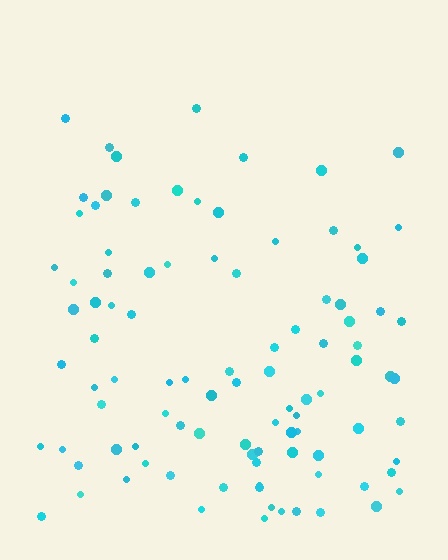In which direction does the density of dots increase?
From top to bottom, with the bottom side densest.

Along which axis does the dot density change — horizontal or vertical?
Vertical.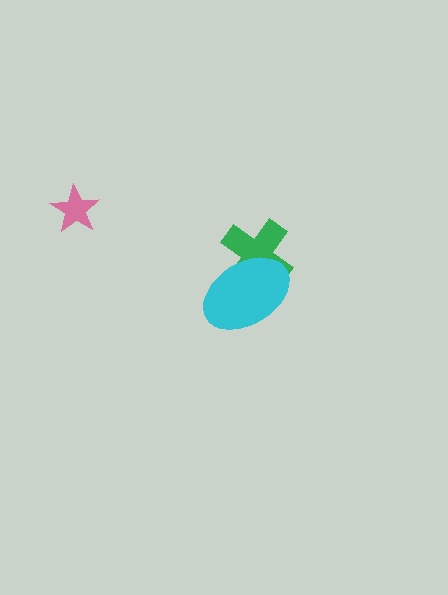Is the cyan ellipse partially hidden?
No, no other shape covers it.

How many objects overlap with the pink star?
0 objects overlap with the pink star.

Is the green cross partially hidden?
Yes, it is partially covered by another shape.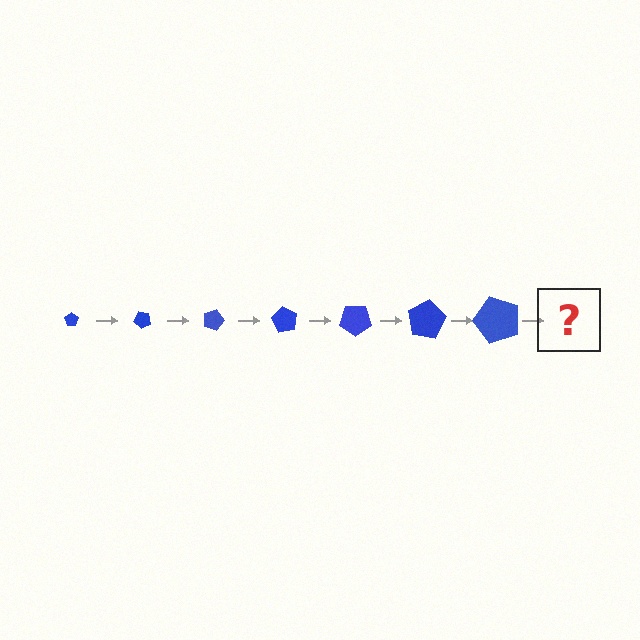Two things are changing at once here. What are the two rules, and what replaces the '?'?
The two rules are that the pentagon grows larger each step and it rotates 45 degrees each step. The '?' should be a pentagon, larger than the previous one and rotated 315 degrees from the start.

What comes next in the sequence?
The next element should be a pentagon, larger than the previous one and rotated 315 degrees from the start.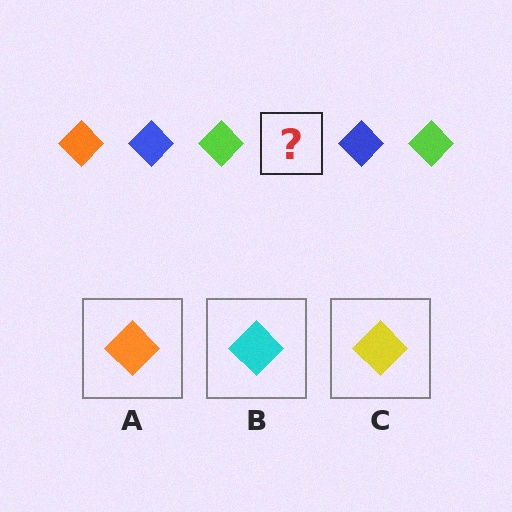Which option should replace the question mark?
Option A.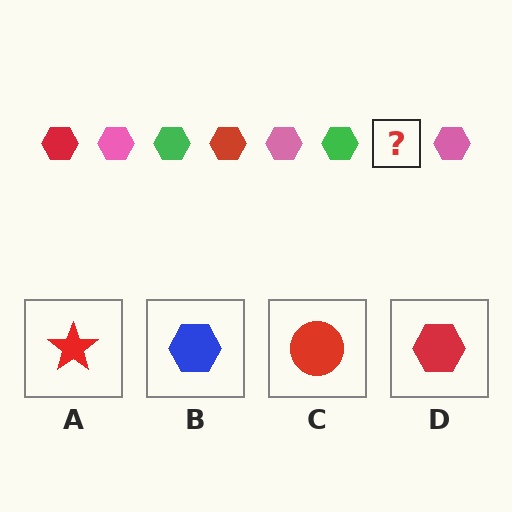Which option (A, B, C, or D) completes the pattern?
D.